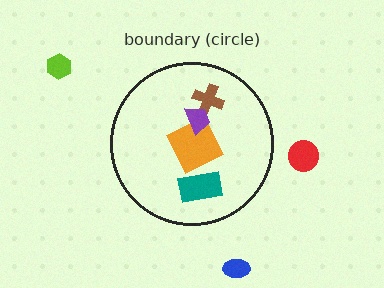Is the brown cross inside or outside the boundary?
Inside.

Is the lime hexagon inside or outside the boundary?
Outside.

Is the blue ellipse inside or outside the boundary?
Outside.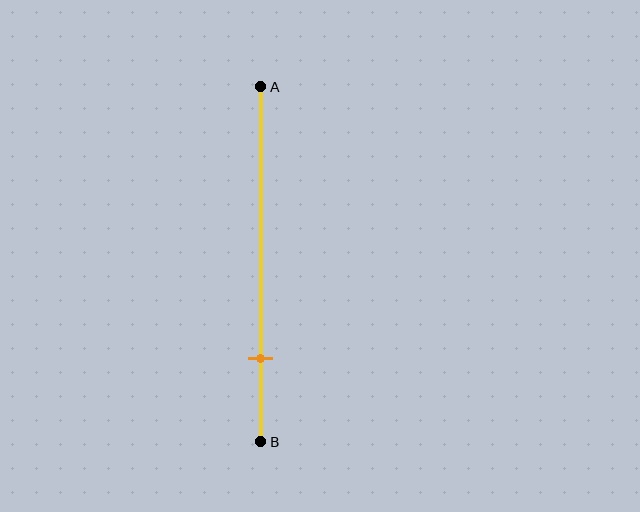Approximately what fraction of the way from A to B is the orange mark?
The orange mark is approximately 75% of the way from A to B.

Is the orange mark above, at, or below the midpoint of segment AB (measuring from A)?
The orange mark is below the midpoint of segment AB.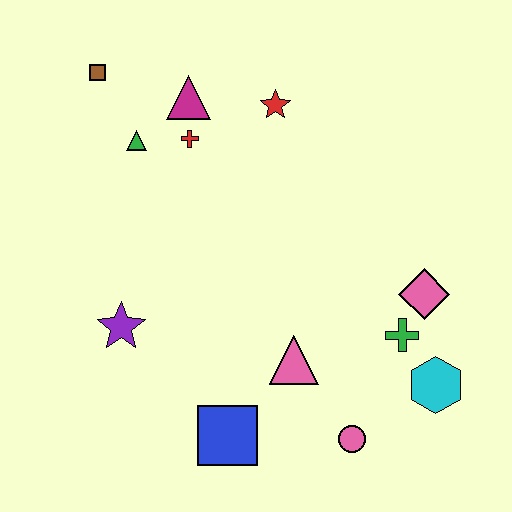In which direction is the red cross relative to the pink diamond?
The red cross is to the left of the pink diamond.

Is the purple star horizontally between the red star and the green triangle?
No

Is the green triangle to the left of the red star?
Yes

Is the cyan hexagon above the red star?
No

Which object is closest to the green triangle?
The red cross is closest to the green triangle.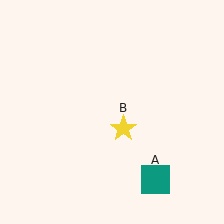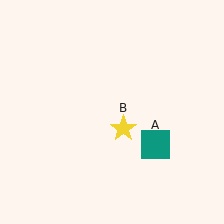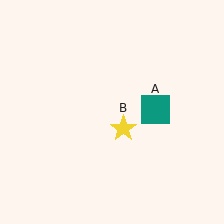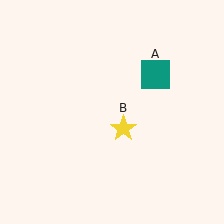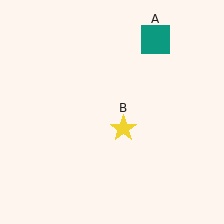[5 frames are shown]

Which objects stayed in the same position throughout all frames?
Yellow star (object B) remained stationary.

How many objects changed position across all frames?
1 object changed position: teal square (object A).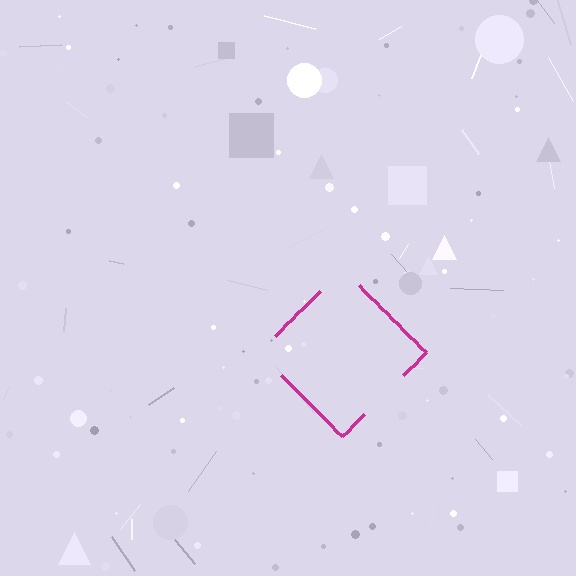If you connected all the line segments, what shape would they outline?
They would outline a diamond.